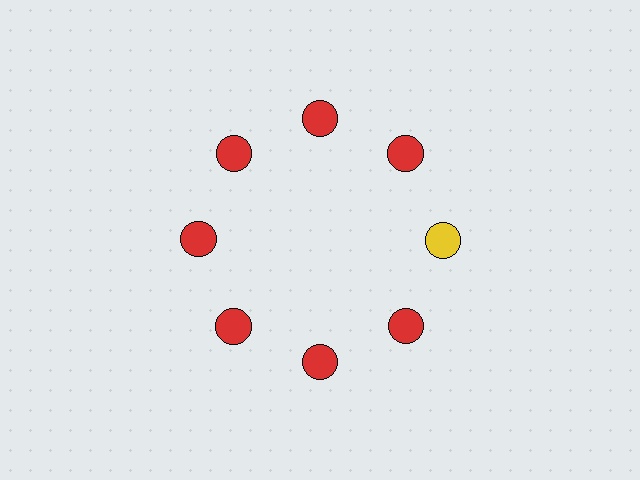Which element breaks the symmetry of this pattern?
The yellow circle at roughly the 3 o'clock position breaks the symmetry. All other shapes are red circles.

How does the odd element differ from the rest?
It has a different color: yellow instead of red.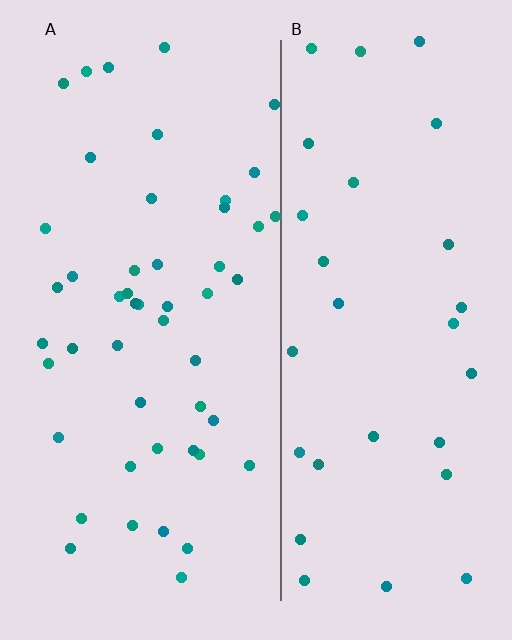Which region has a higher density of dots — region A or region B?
A (the left).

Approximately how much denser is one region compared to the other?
Approximately 1.6× — region A over region B.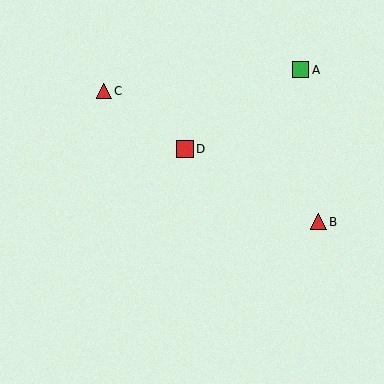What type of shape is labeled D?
Shape D is a red square.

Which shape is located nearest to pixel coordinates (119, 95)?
The red triangle (labeled C) at (104, 91) is nearest to that location.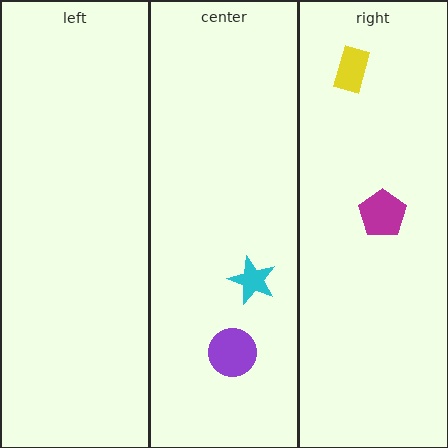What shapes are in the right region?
The magenta pentagon, the yellow rectangle.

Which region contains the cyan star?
The center region.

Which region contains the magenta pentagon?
The right region.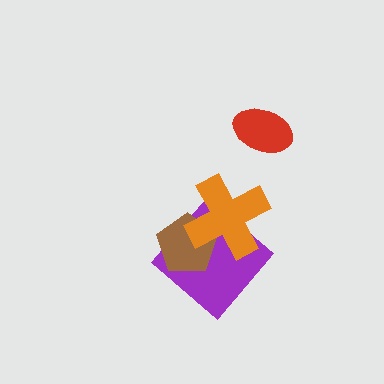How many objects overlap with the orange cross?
2 objects overlap with the orange cross.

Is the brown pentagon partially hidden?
Yes, it is partially covered by another shape.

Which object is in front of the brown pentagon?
The orange cross is in front of the brown pentagon.